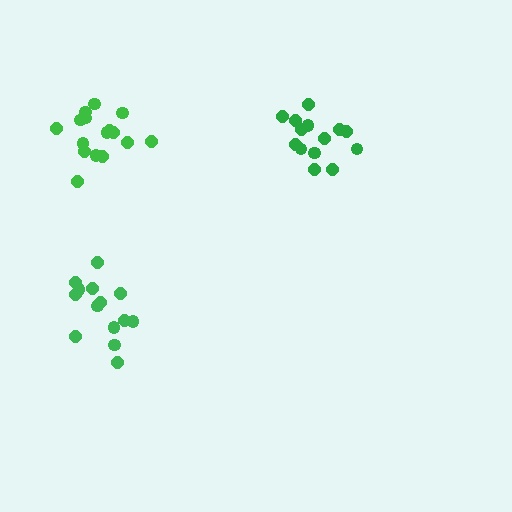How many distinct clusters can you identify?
There are 3 distinct clusters.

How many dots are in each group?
Group 1: 16 dots, Group 2: 14 dots, Group 3: 14 dots (44 total).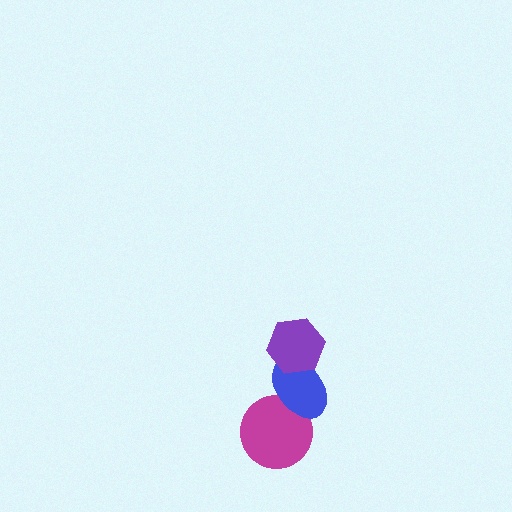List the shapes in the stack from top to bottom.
From top to bottom: the purple hexagon, the blue ellipse, the magenta circle.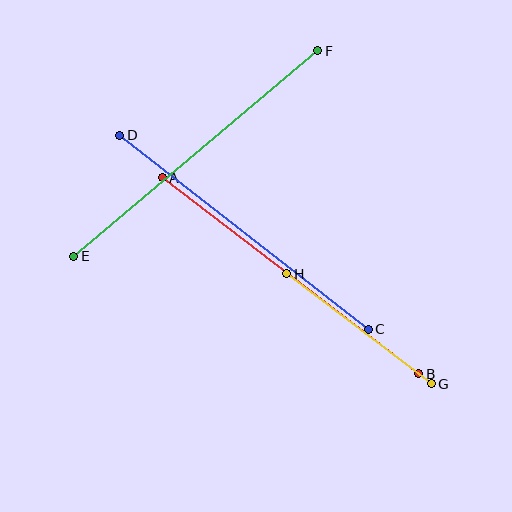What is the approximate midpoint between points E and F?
The midpoint is at approximately (196, 153) pixels.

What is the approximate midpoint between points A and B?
The midpoint is at approximately (291, 276) pixels.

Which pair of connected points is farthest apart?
Points A and B are farthest apart.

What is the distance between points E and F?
The distance is approximately 319 pixels.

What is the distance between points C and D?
The distance is approximately 315 pixels.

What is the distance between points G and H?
The distance is approximately 181 pixels.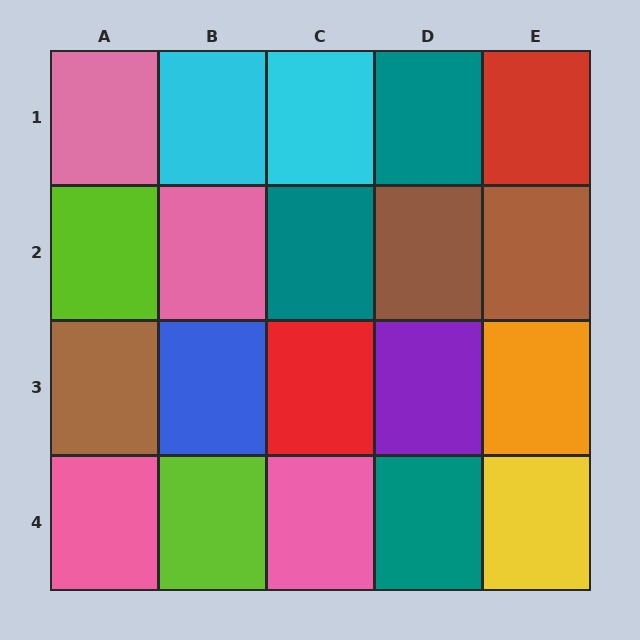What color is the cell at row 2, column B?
Pink.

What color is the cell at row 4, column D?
Teal.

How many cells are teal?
3 cells are teal.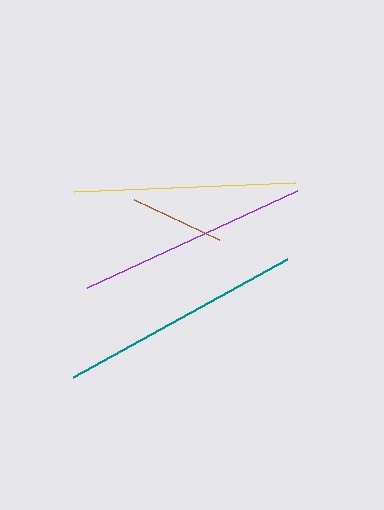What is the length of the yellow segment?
The yellow segment is approximately 221 pixels long.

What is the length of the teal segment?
The teal segment is approximately 244 pixels long.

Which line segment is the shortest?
The brown line is the shortest at approximately 95 pixels.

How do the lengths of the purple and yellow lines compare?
The purple and yellow lines are approximately the same length.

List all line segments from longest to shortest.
From longest to shortest: teal, purple, yellow, brown.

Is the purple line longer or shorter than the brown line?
The purple line is longer than the brown line.